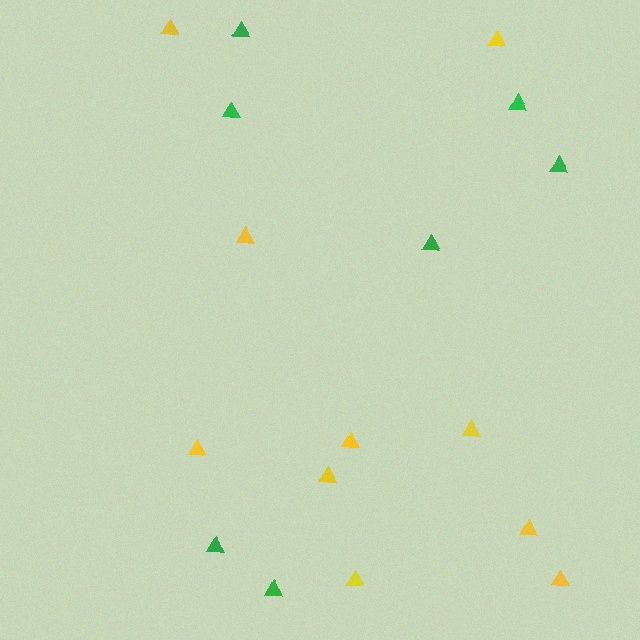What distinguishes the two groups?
There are 2 groups: one group of yellow triangles (10) and one group of green triangles (7).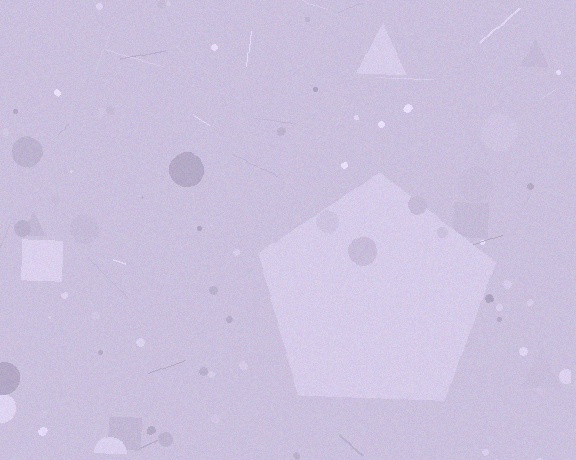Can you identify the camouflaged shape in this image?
The camouflaged shape is a pentagon.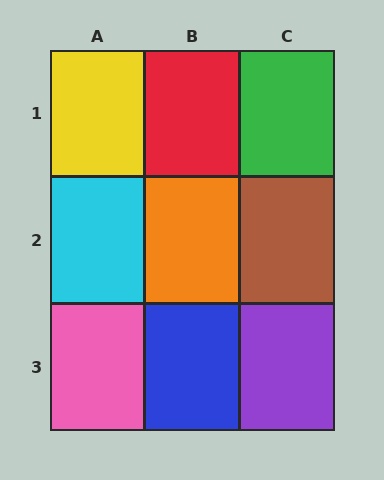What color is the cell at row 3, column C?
Purple.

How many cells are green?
1 cell is green.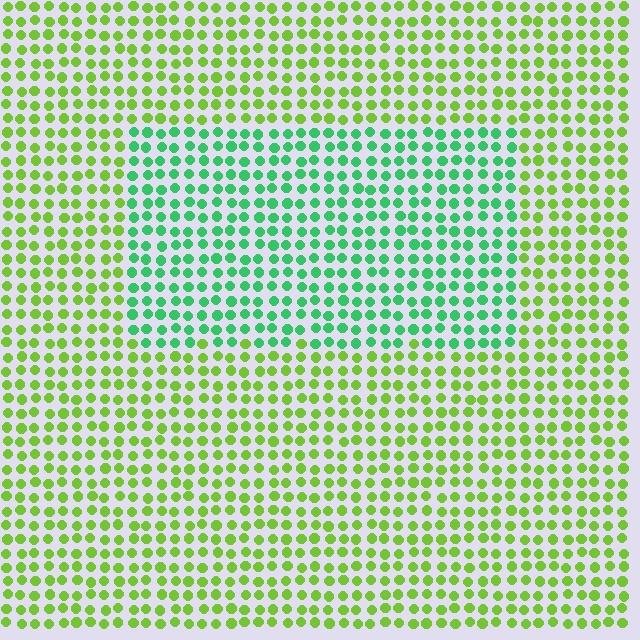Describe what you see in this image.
The image is filled with small lime elements in a uniform arrangement. A rectangle-shaped region is visible where the elements are tinted to a slightly different hue, forming a subtle color boundary.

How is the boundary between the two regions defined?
The boundary is defined purely by a slight shift in hue (about 47 degrees). Spacing, size, and orientation are identical on both sides.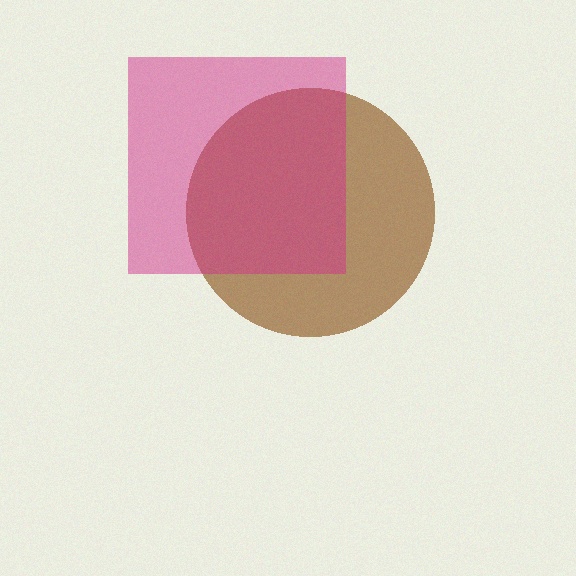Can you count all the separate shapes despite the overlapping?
Yes, there are 2 separate shapes.